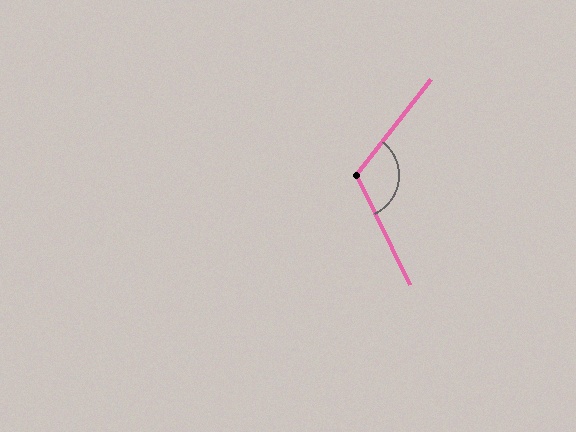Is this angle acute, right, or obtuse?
It is obtuse.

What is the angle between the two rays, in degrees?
Approximately 116 degrees.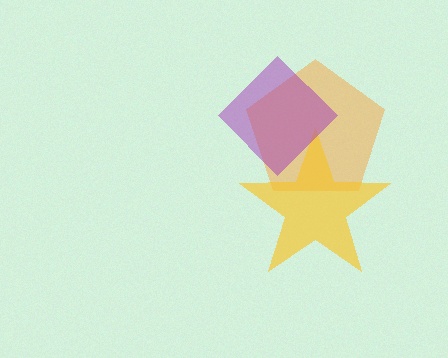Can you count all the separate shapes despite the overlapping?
Yes, there are 3 separate shapes.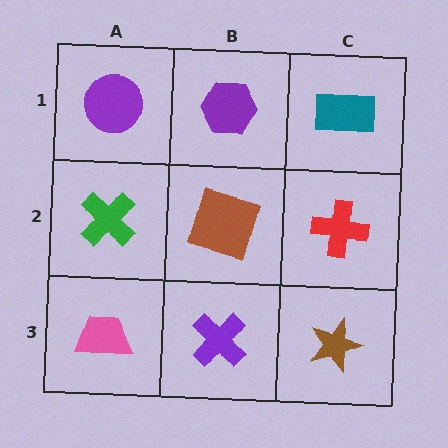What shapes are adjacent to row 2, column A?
A purple circle (row 1, column A), a pink trapezoid (row 3, column A), a brown square (row 2, column B).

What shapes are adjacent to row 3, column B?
A brown square (row 2, column B), a pink trapezoid (row 3, column A), a brown star (row 3, column C).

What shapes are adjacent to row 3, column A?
A green cross (row 2, column A), a purple cross (row 3, column B).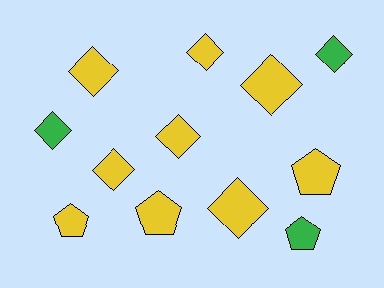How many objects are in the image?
There are 12 objects.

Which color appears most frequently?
Yellow, with 9 objects.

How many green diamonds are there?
There are 2 green diamonds.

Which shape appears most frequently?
Diamond, with 8 objects.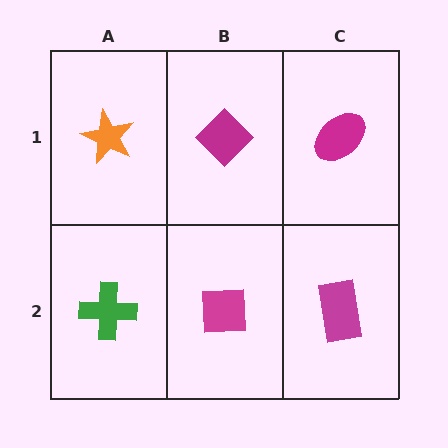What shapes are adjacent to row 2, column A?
An orange star (row 1, column A), a magenta square (row 2, column B).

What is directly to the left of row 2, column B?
A green cross.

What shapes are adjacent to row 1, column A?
A green cross (row 2, column A), a magenta diamond (row 1, column B).